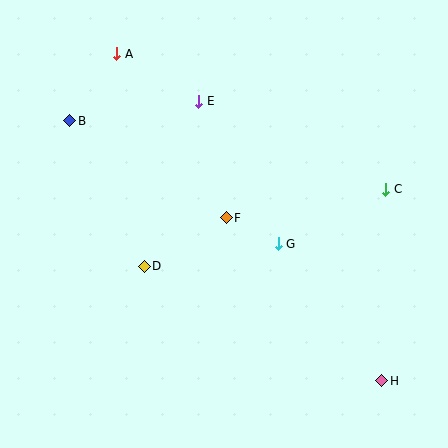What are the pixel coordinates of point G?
Point G is at (278, 244).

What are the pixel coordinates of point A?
Point A is at (116, 54).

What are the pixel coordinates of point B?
Point B is at (70, 121).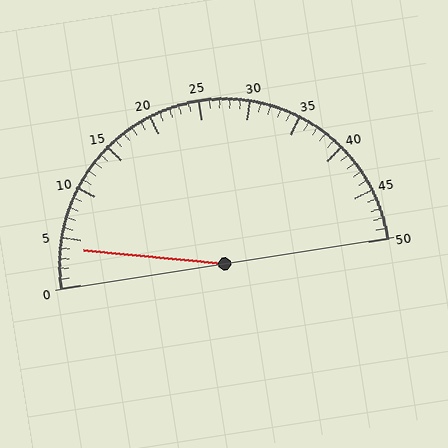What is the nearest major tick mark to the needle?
The nearest major tick mark is 5.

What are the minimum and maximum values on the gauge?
The gauge ranges from 0 to 50.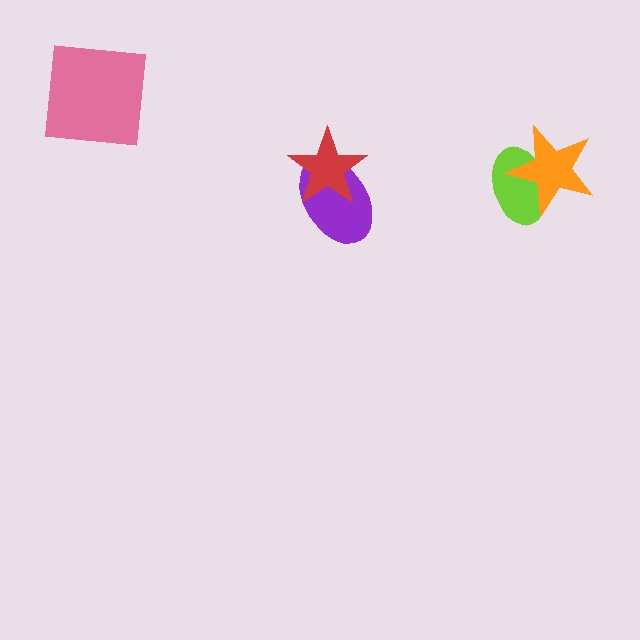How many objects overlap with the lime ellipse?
1 object overlaps with the lime ellipse.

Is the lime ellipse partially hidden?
Yes, it is partially covered by another shape.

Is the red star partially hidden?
No, no other shape covers it.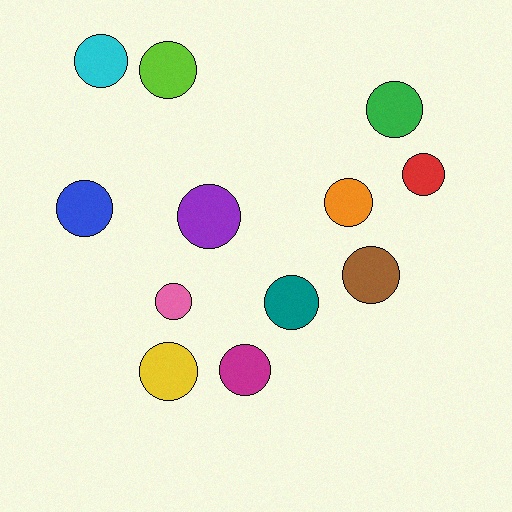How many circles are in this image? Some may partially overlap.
There are 12 circles.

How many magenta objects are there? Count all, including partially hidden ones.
There is 1 magenta object.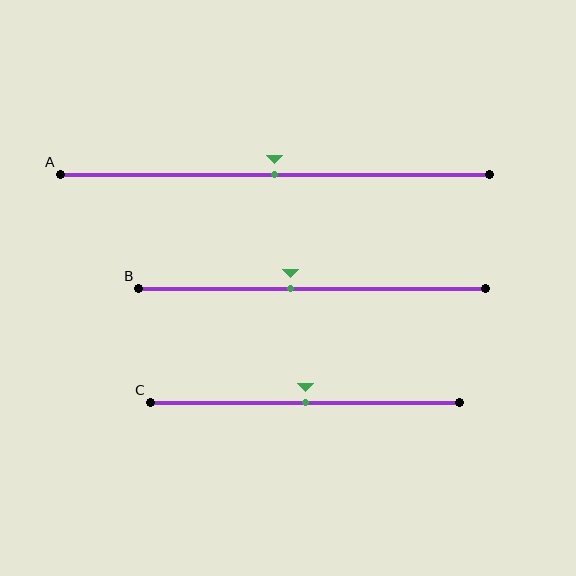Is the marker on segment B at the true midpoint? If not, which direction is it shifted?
No, the marker on segment B is shifted to the left by about 6% of the segment length.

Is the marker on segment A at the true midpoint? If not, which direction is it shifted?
Yes, the marker on segment A is at the true midpoint.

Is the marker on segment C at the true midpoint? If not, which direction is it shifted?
Yes, the marker on segment C is at the true midpoint.